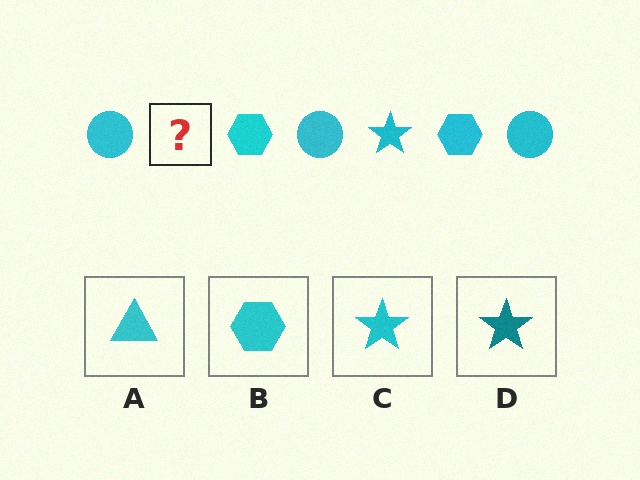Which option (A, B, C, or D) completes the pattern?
C.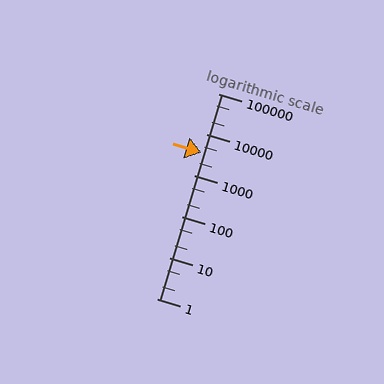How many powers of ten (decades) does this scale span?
The scale spans 5 decades, from 1 to 100000.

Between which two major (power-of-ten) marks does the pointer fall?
The pointer is between 1000 and 10000.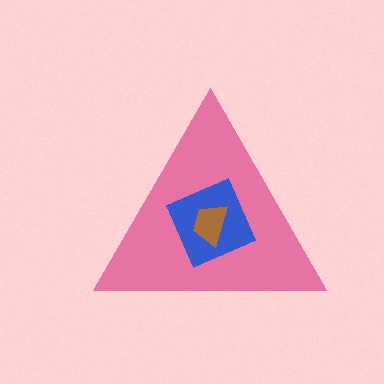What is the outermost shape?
The pink triangle.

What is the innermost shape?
The brown trapezoid.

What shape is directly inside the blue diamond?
The brown trapezoid.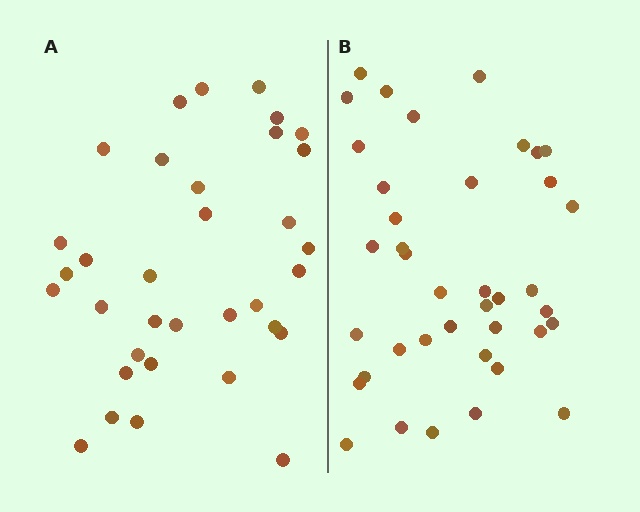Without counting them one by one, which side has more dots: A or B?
Region B (the right region) has more dots.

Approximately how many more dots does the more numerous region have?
Region B has about 5 more dots than region A.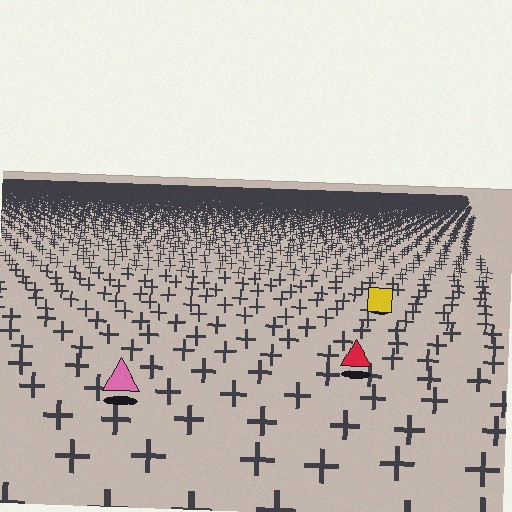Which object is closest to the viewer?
The pink triangle is closest. The texture marks near it are larger and more spread out.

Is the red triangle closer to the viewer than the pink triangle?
No. The pink triangle is closer — you can tell from the texture gradient: the ground texture is coarser near it.